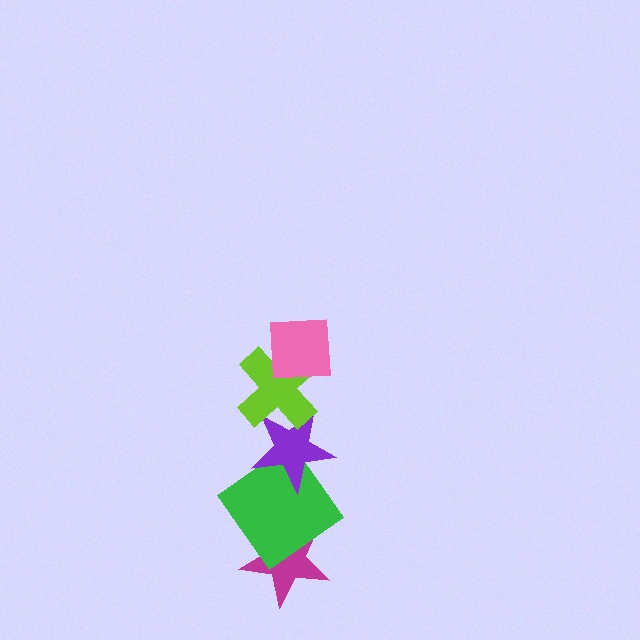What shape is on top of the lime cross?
The pink square is on top of the lime cross.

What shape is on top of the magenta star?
The green diamond is on top of the magenta star.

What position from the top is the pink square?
The pink square is 1st from the top.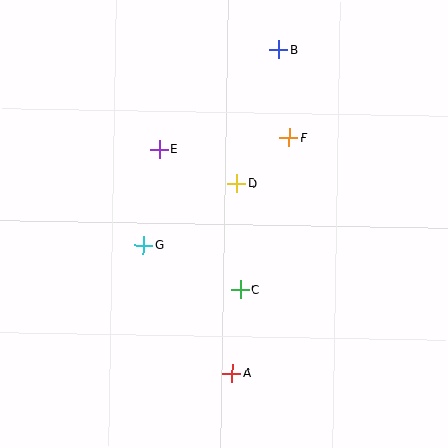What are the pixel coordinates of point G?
Point G is at (144, 245).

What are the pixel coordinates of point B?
Point B is at (279, 50).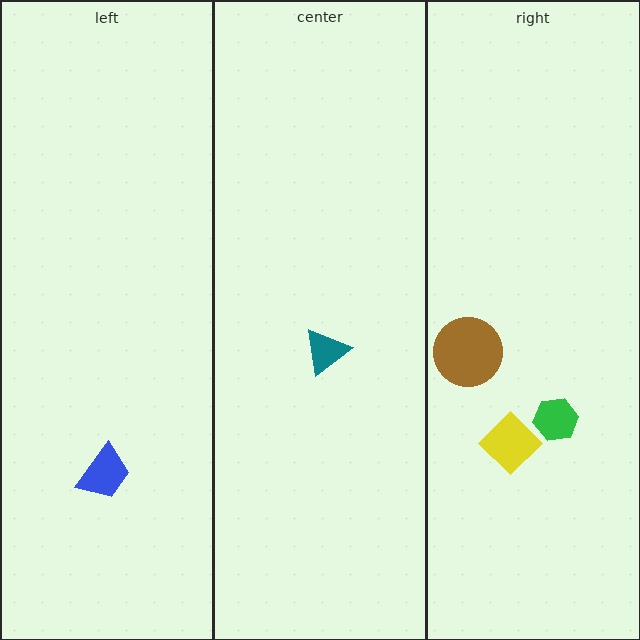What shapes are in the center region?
The teal triangle.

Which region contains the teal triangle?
The center region.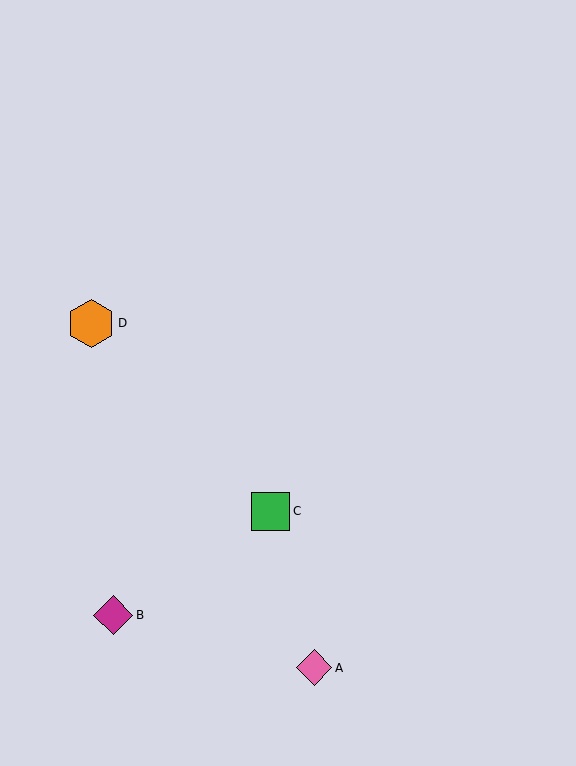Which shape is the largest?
The orange hexagon (labeled D) is the largest.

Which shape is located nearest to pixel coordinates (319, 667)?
The pink diamond (labeled A) at (314, 668) is nearest to that location.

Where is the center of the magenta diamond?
The center of the magenta diamond is at (113, 615).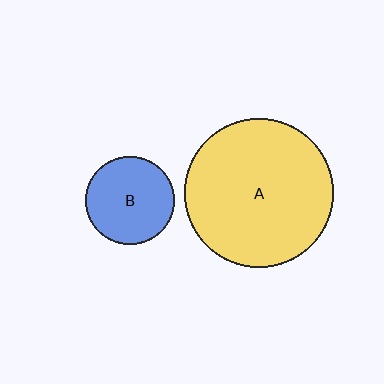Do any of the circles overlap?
No, none of the circles overlap.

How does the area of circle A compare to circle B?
Approximately 2.8 times.